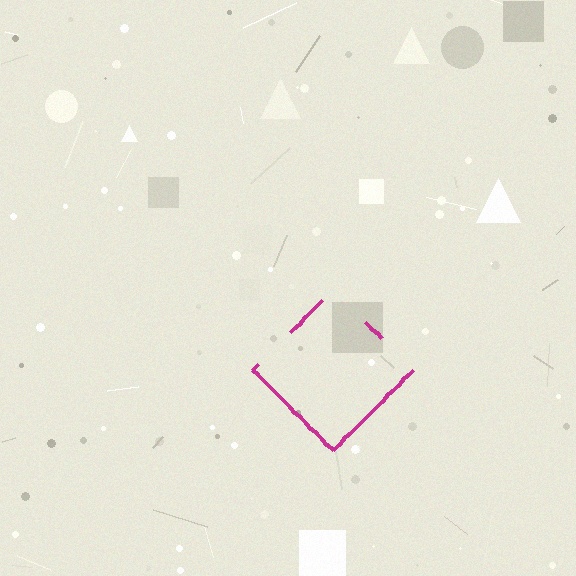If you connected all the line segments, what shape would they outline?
They would outline a diamond.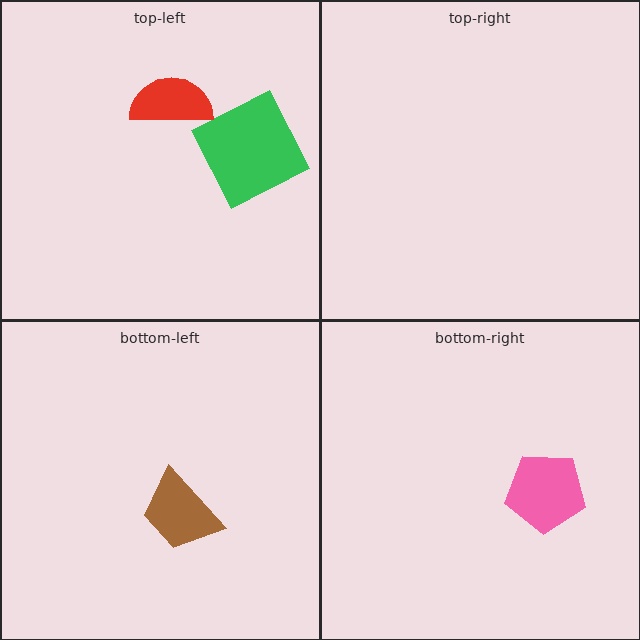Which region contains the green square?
The top-left region.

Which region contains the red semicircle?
The top-left region.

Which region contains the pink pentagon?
The bottom-right region.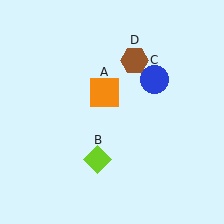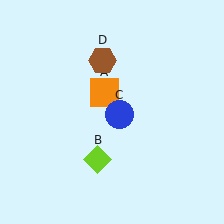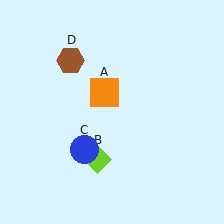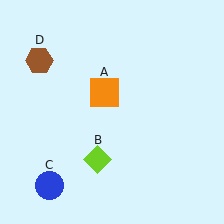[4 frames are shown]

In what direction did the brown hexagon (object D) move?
The brown hexagon (object D) moved left.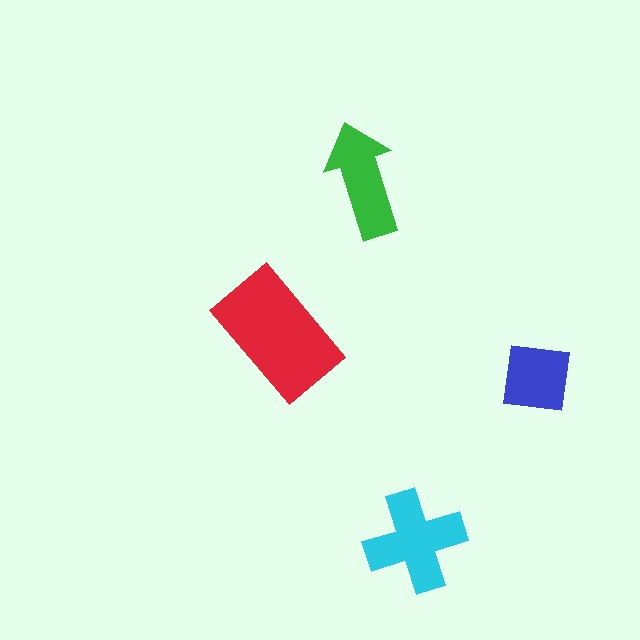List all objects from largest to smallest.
The red rectangle, the cyan cross, the green arrow, the blue square.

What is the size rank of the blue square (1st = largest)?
4th.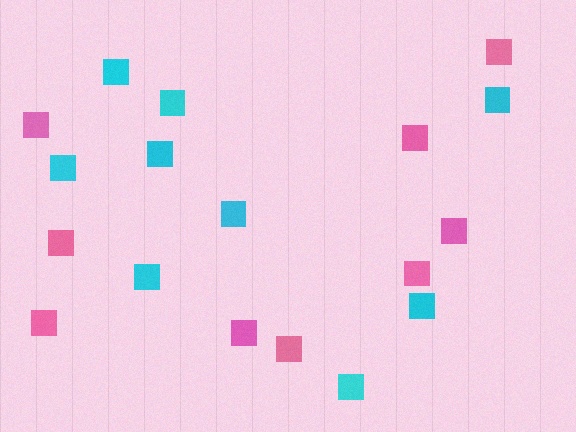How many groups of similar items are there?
There are 2 groups: one group of pink squares (9) and one group of cyan squares (9).